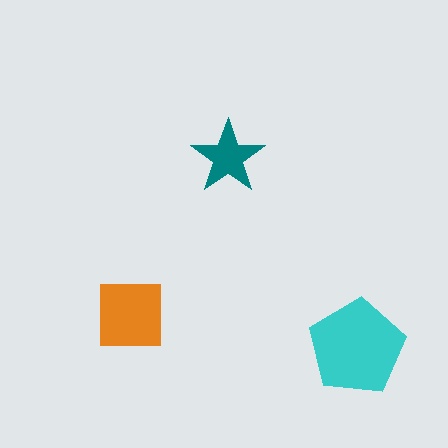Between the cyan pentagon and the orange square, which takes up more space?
The cyan pentagon.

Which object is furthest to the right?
The cyan pentagon is rightmost.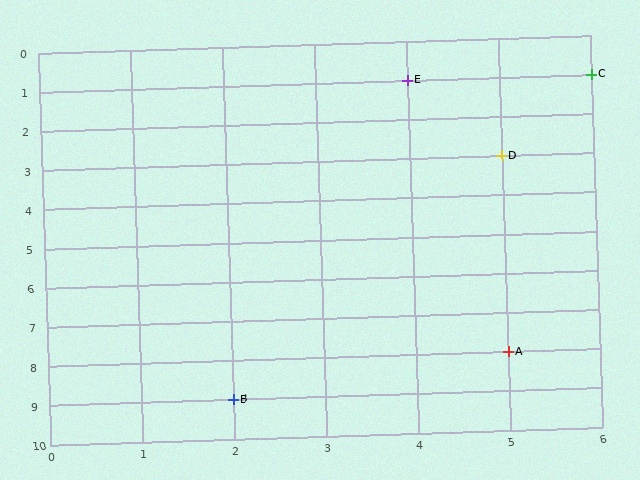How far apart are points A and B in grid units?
Points A and B are 3 columns and 1 row apart (about 3.2 grid units diagonally).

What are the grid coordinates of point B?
Point B is at grid coordinates (2, 9).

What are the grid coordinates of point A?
Point A is at grid coordinates (5, 8).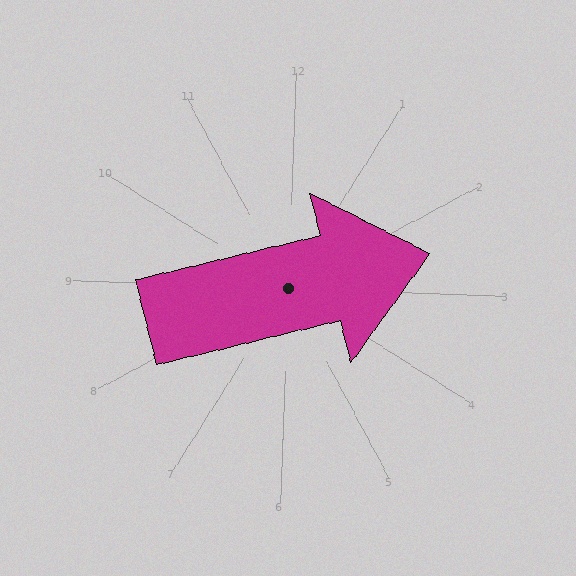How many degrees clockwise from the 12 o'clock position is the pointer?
Approximately 74 degrees.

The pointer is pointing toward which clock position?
Roughly 2 o'clock.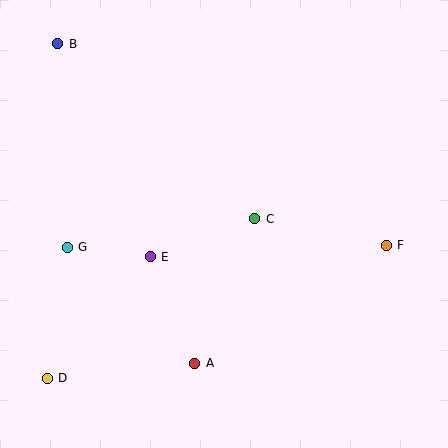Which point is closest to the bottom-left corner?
Point D is closest to the bottom-left corner.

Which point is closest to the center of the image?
Point C at (255, 219) is closest to the center.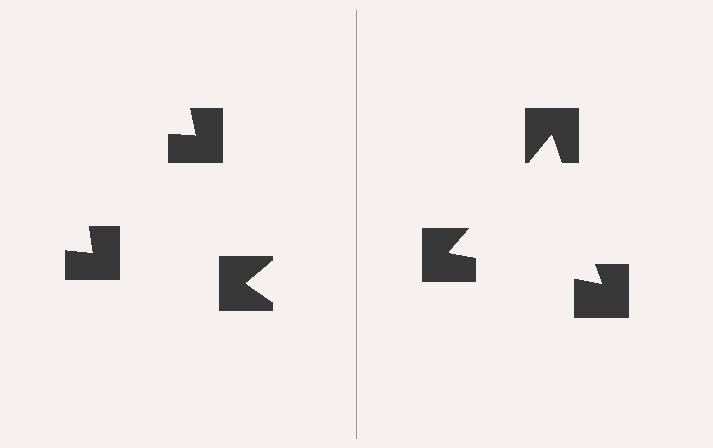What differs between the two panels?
The notched squares are positioned identically on both sides; only the wedge orientations differ. On the right they align to a triangle; on the left they are misaligned.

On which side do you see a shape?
An illusory triangle appears on the right side. On the left side the wedge cuts are rotated, so no coherent shape forms.